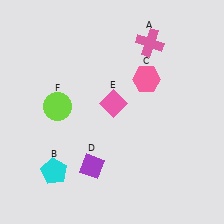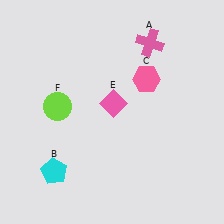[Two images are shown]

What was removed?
The purple diamond (D) was removed in Image 2.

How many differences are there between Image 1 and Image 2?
There is 1 difference between the two images.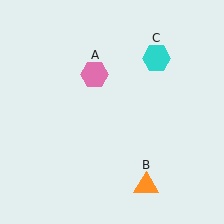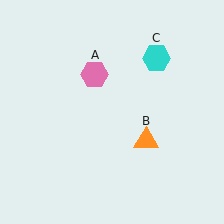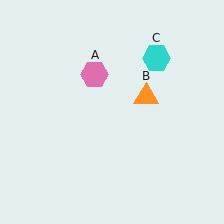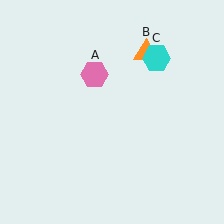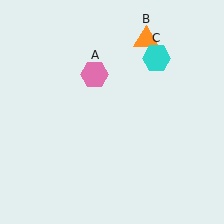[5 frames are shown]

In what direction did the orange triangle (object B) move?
The orange triangle (object B) moved up.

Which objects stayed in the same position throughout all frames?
Pink hexagon (object A) and cyan hexagon (object C) remained stationary.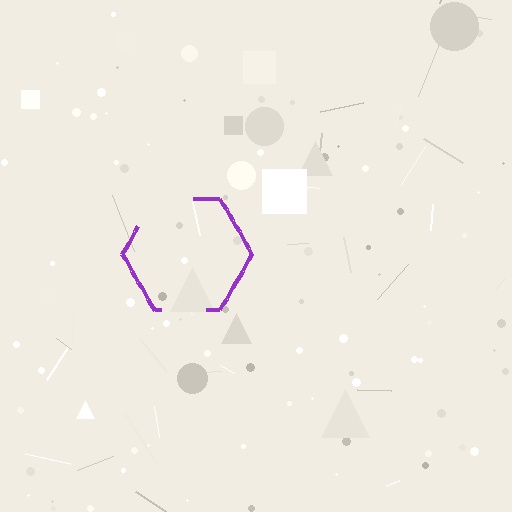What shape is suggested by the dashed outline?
The dashed outline suggests a hexagon.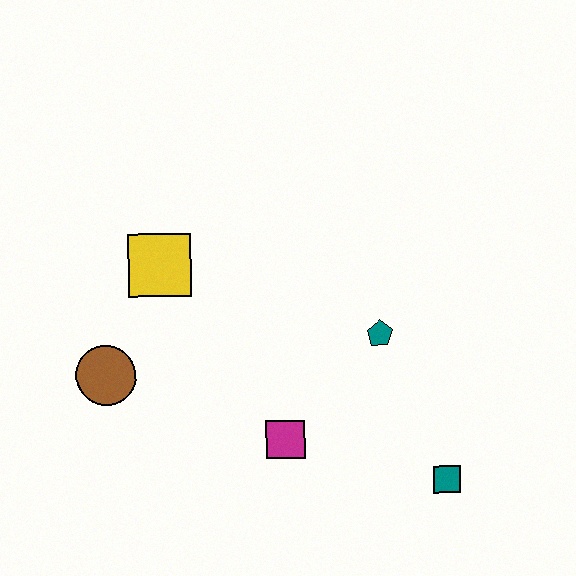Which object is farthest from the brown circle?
The teal square is farthest from the brown circle.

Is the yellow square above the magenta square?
Yes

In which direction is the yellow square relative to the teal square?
The yellow square is to the left of the teal square.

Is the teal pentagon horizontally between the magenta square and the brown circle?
No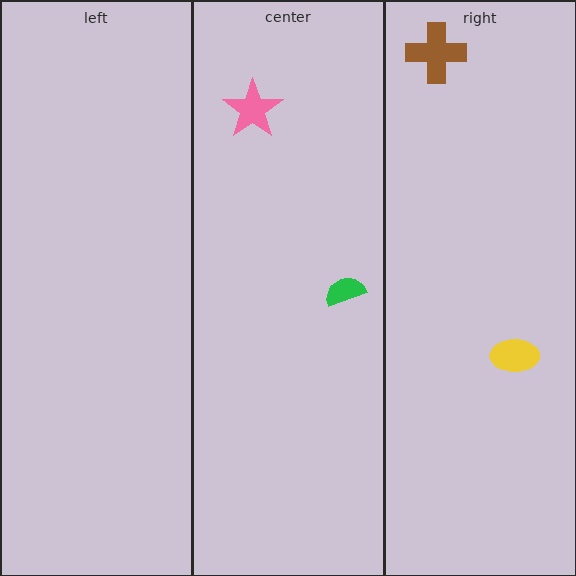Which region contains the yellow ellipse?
The right region.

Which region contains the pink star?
The center region.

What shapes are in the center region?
The green semicircle, the pink star.